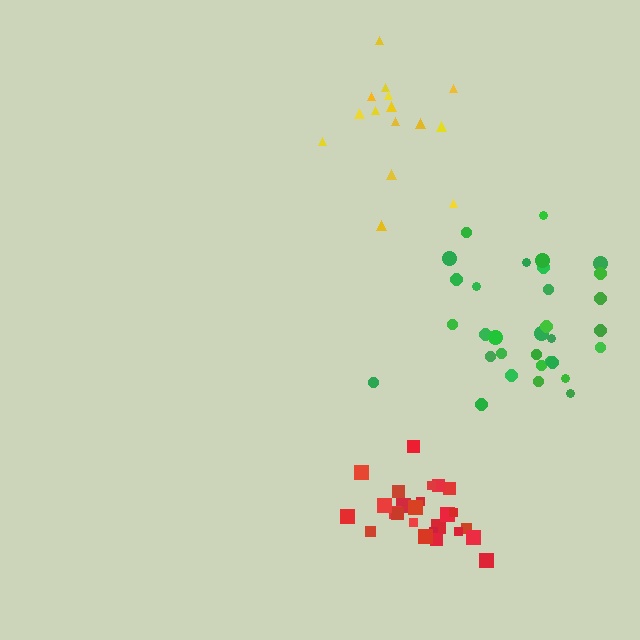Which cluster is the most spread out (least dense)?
Yellow.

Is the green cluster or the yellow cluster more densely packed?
Green.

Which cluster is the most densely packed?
Red.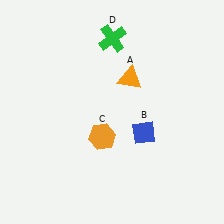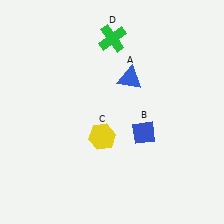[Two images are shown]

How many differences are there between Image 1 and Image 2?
There are 2 differences between the two images.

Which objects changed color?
A changed from orange to blue. C changed from orange to yellow.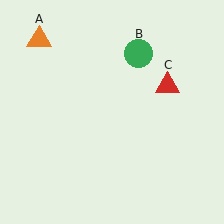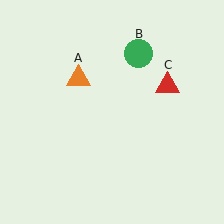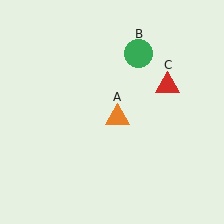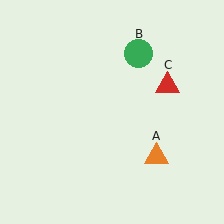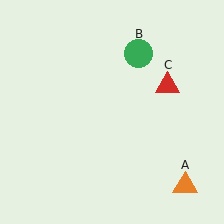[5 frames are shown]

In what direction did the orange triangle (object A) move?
The orange triangle (object A) moved down and to the right.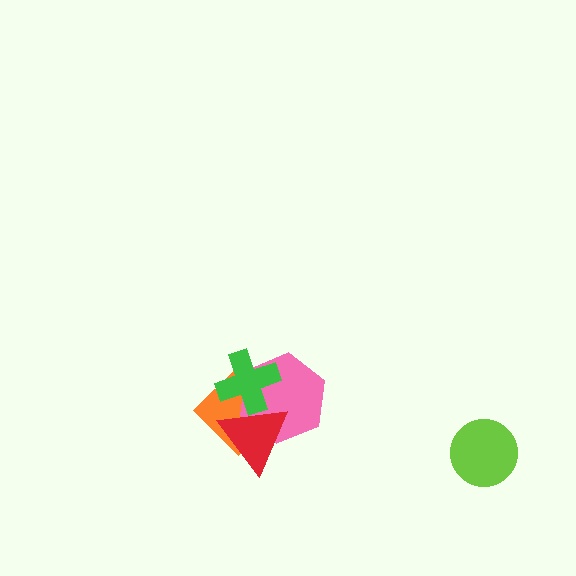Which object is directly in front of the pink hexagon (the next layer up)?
The green cross is directly in front of the pink hexagon.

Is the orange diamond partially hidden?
Yes, it is partially covered by another shape.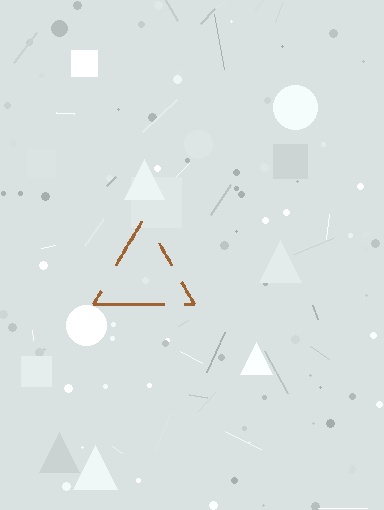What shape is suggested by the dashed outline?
The dashed outline suggests a triangle.